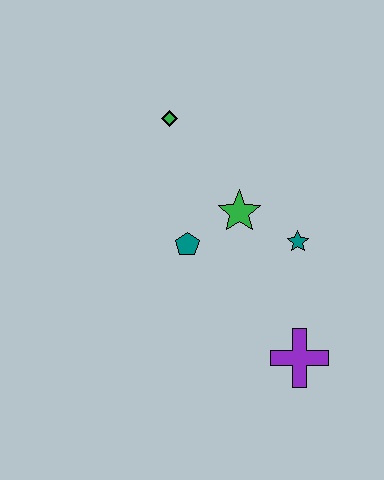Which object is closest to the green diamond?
The green star is closest to the green diamond.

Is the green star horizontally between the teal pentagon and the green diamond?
No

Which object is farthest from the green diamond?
The purple cross is farthest from the green diamond.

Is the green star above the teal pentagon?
Yes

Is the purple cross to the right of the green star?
Yes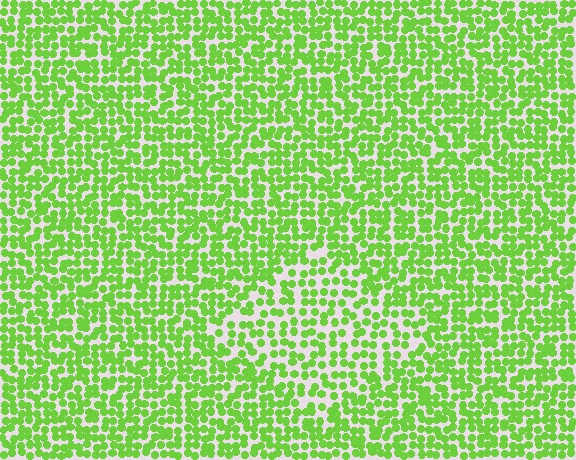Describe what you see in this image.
The image contains small lime elements arranged at two different densities. A diamond-shaped region is visible where the elements are less densely packed than the surrounding area.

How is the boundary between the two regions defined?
The boundary is defined by a change in element density (approximately 1.5x ratio). All elements are the same color, size, and shape.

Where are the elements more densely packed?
The elements are more densely packed outside the diamond boundary.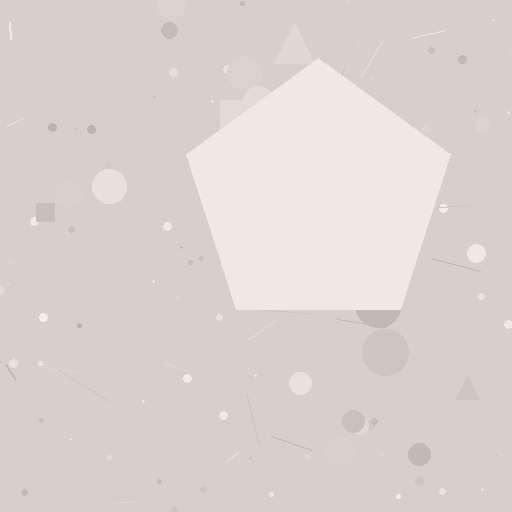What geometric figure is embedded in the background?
A pentagon is embedded in the background.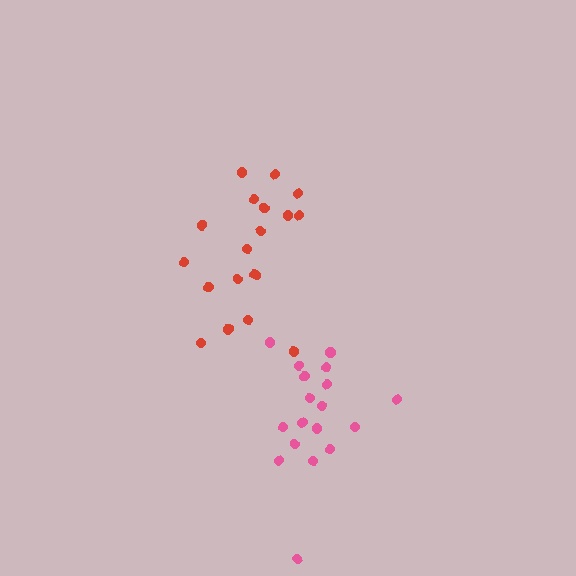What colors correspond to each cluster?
The clusters are colored: pink, red.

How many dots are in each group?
Group 1: 18 dots, Group 2: 19 dots (37 total).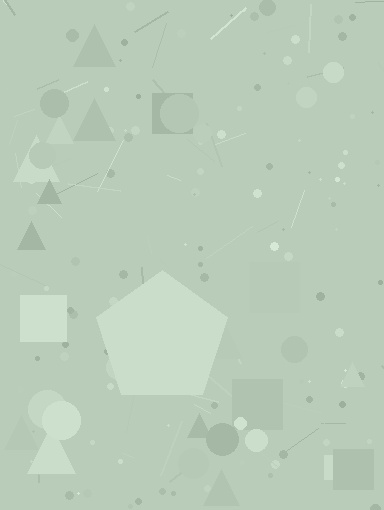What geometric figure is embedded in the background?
A pentagon is embedded in the background.